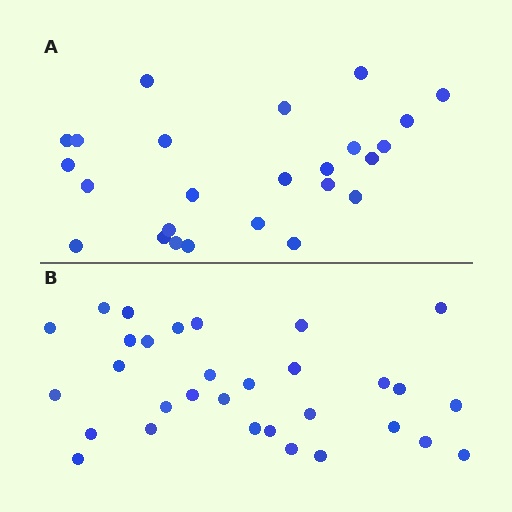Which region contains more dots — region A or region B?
Region B (the bottom region) has more dots.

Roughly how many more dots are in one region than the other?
Region B has about 6 more dots than region A.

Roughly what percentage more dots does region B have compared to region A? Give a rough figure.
About 25% more.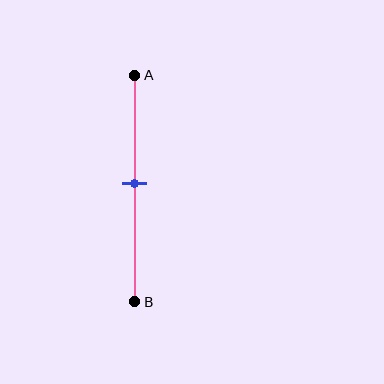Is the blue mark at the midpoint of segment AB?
Yes, the mark is approximately at the midpoint.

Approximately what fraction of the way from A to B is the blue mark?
The blue mark is approximately 50% of the way from A to B.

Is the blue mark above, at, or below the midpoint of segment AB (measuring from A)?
The blue mark is approximately at the midpoint of segment AB.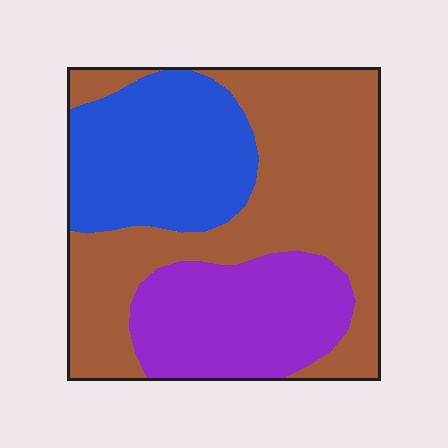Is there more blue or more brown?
Brown.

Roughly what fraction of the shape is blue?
Blue covers roughly 25% of the shape.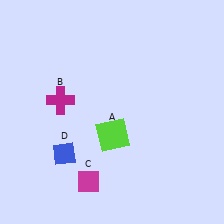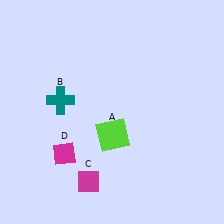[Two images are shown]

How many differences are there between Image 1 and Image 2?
There are 2 differences between the two images.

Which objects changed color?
B changed from magenta to teal. D changed from blue to magenta.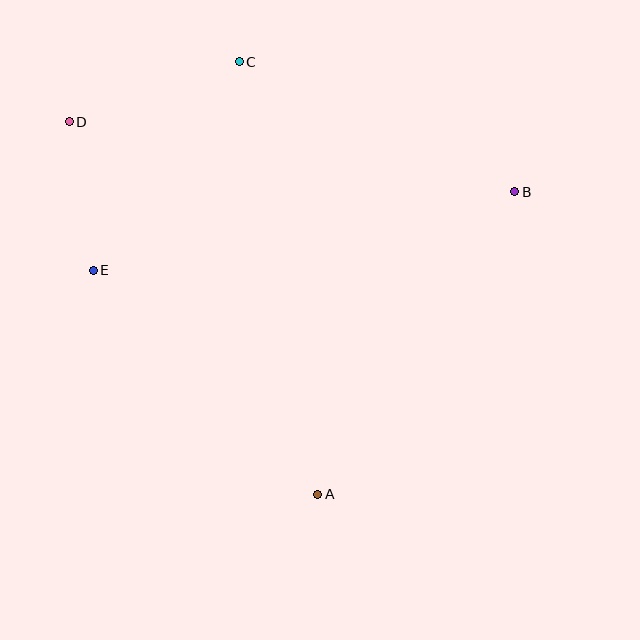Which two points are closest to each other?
Points D and E are closest to each other.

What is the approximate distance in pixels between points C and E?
The distance between C and E is approximately 255 pixels.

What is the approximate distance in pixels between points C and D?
The distance between C and D is approximately 181 pixels.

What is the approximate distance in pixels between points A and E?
The distance between A and E is approximately 317 pixels.